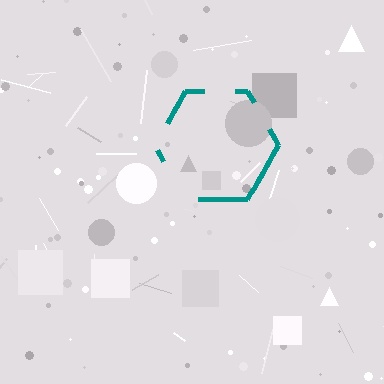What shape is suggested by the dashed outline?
The dashed outline suggests a hexagon.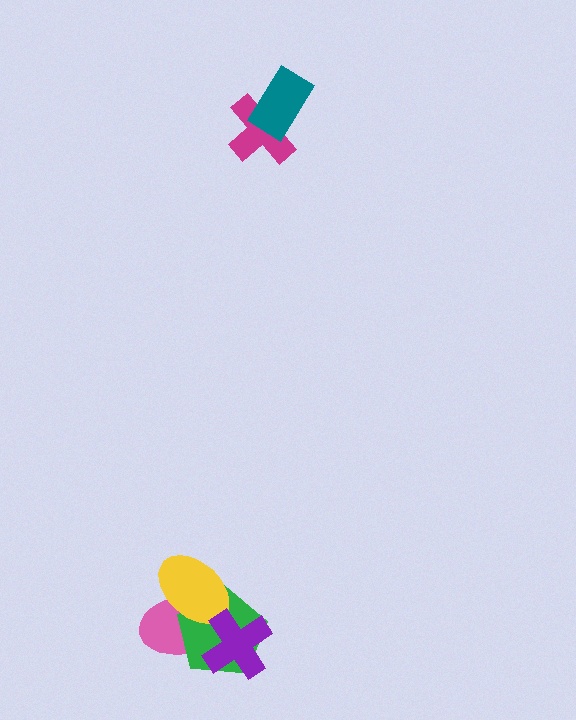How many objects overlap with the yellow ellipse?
2 objects overlap with the yellow ellipse.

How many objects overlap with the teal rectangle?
1 object overlaps with the teal rectangle.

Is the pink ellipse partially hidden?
Yes, it is partially covered by another shape.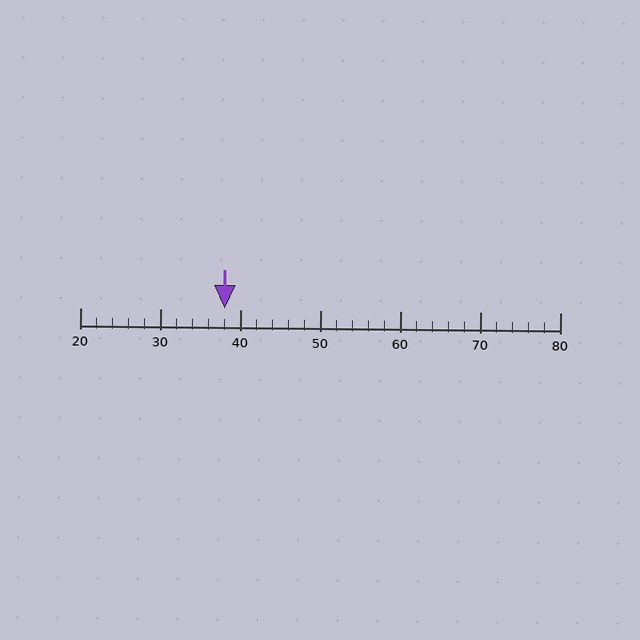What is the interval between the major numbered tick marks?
The major tick marks are spaced 10 units apart.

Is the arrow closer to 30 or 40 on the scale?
The arrow is closer to 40.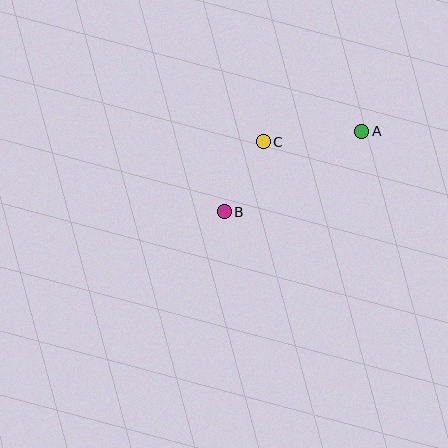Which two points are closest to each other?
Points B and C are closest to each other.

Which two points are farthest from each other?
Points A and B are farthest from each other.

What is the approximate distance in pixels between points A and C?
The distance between A and C is approximately 99 pixels.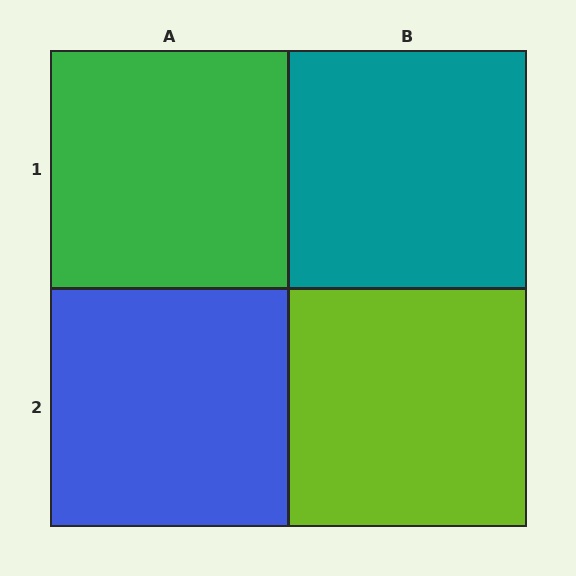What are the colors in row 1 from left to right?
Green, teal.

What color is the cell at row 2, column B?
Lime.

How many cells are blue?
1 cell is blue.